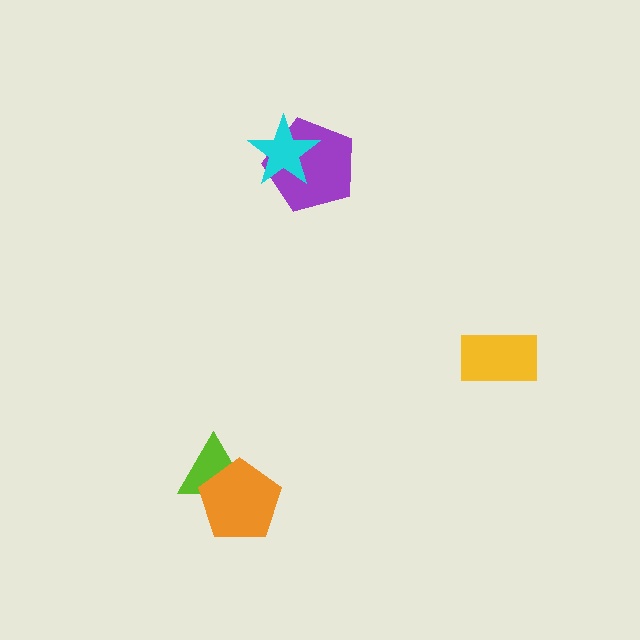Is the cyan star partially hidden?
No, no other shape covers it.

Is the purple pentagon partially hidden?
Yes, it is partially covered by another shape.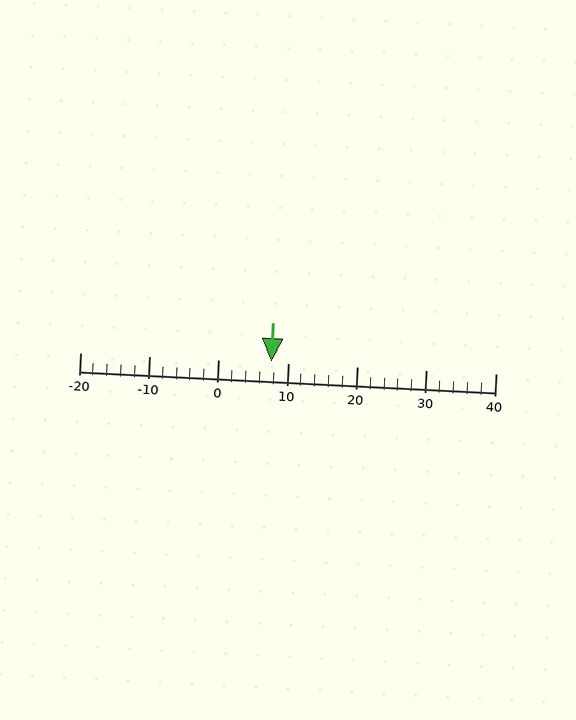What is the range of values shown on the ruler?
The ruler shows values from -20 to 40.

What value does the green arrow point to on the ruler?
The green arrow points to approximately 8.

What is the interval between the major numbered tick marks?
The major tick marks are spaced 10 units apart.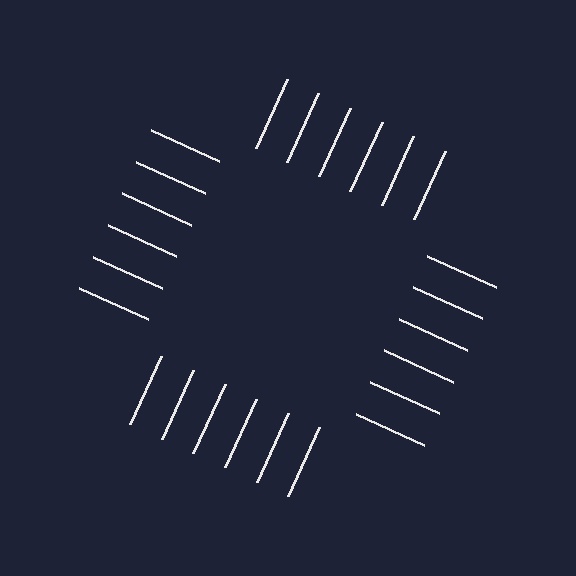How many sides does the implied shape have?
4 sides — the line-ends trace a square.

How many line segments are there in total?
24 — 6 along each of the 4 edges.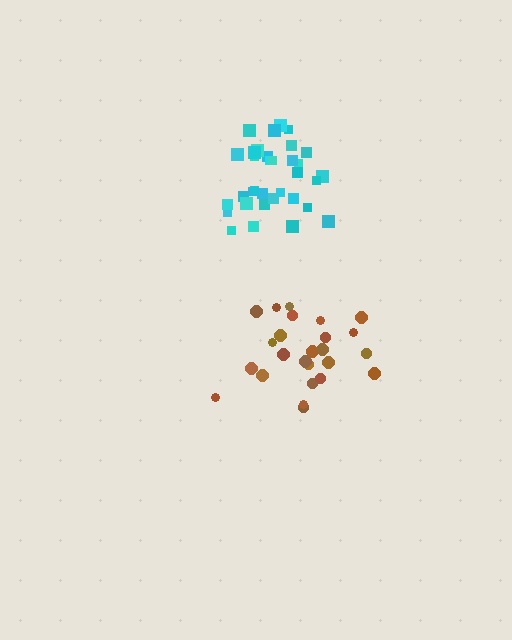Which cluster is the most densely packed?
Cyan.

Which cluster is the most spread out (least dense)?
Brown.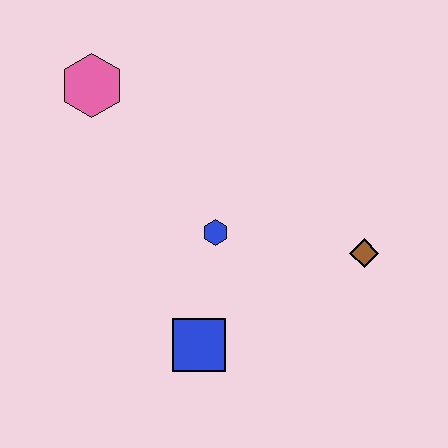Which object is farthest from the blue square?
The pink hexagon is farthest from the blue square.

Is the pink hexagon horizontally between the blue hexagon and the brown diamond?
No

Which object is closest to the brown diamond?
The blue hexagon is closest to the brown diamond.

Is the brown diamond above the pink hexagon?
No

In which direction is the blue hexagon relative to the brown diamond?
The blue hexagon is to the left of the brown diamond.